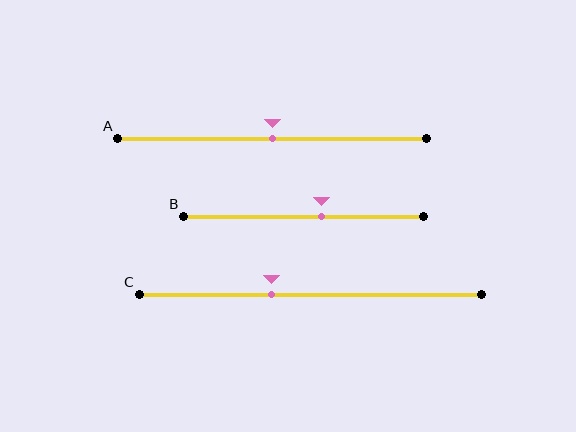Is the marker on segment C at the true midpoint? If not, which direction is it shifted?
No, the marker on segment C is shifted to the left by about 11% of the segment length.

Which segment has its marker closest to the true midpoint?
Segment A has its marker closest to the true midpoint.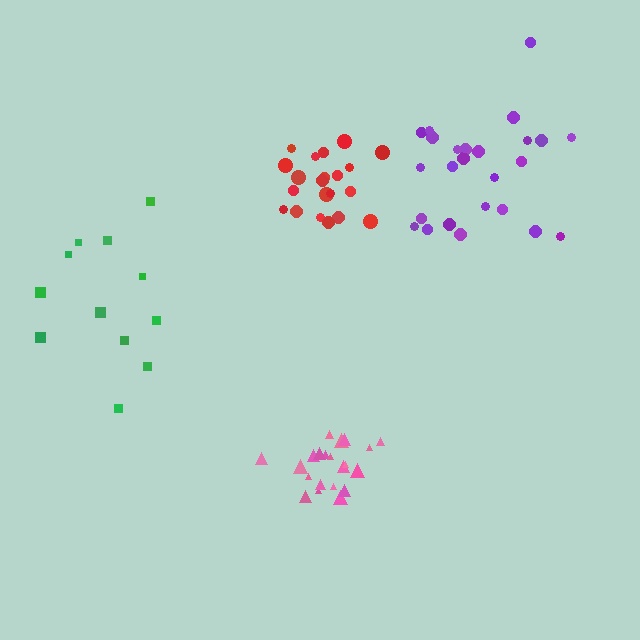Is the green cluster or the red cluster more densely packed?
Red.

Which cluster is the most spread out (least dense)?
Green.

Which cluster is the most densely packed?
Pink.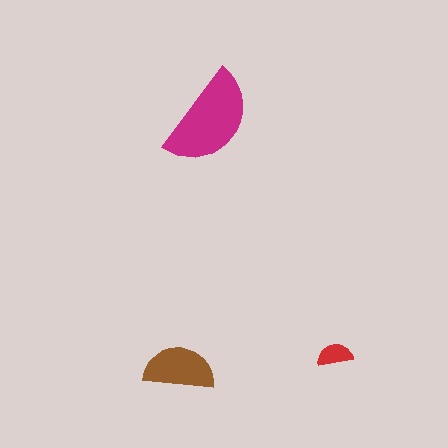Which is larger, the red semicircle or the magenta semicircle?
The magenta one.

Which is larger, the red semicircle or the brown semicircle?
The brown one.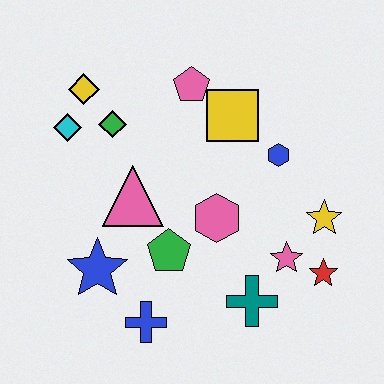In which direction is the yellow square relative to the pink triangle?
The yellow square is to the right of the pink triangle.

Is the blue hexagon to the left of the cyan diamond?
No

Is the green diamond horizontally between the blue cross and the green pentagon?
No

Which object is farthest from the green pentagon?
The yellow diamond is farthest from the green pentagon.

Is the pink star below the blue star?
No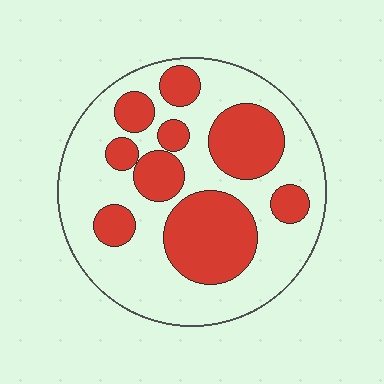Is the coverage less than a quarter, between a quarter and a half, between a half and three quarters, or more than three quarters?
Between a quarter and a half.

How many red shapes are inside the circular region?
9.